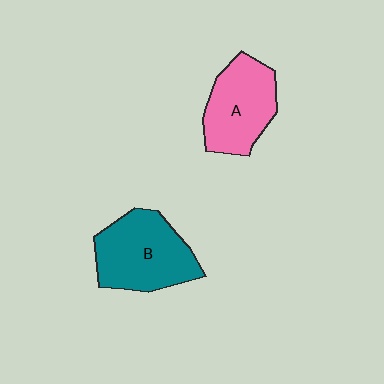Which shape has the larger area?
Shape B (teal).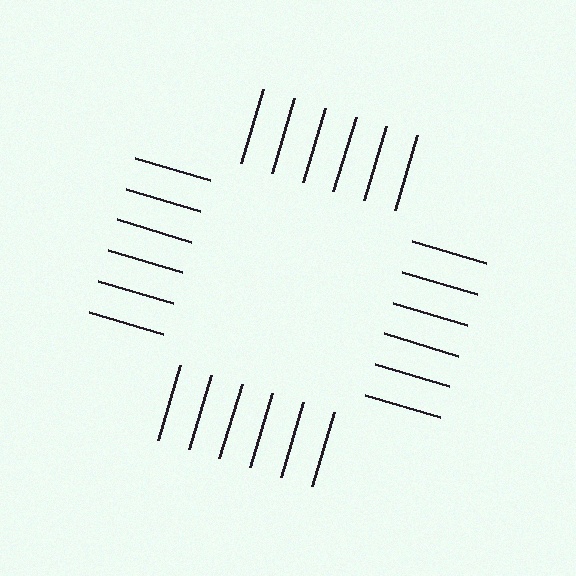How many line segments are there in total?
24 — 6 along each of the 4 edges.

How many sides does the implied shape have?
4 sides — the line-ends trace a square.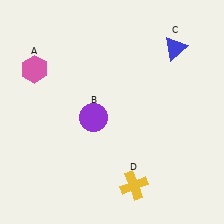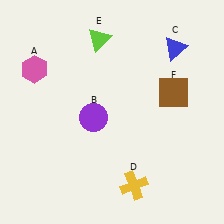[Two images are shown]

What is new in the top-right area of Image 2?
A brown square (F) was added in the top-right area of Image 2.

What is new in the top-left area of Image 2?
A lime triangle (E) was added in the top-left area of Image 2.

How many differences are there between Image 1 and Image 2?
There are 2 differences between the two images.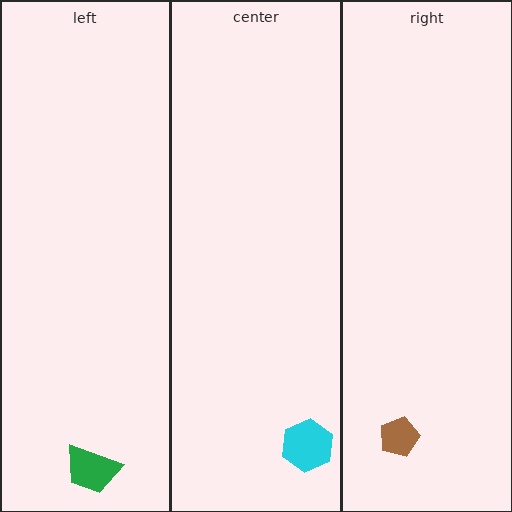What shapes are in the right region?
The brown pentagon.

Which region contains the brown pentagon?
The right region.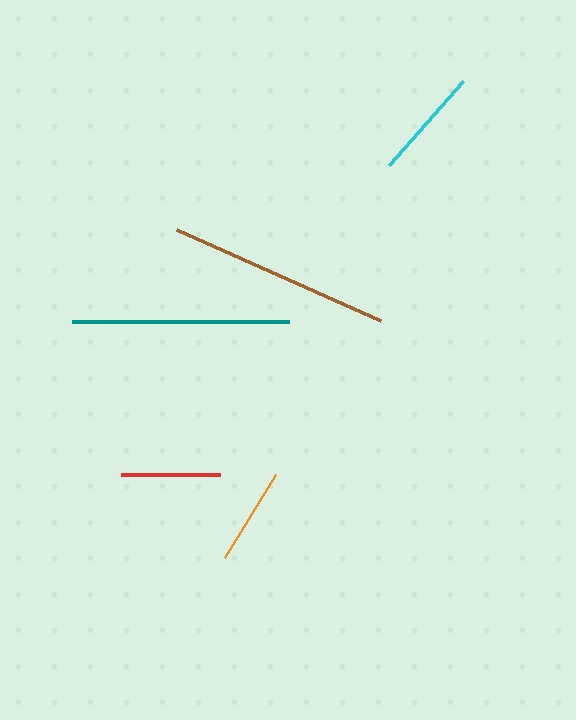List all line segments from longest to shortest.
From longest to shortest: brown, teal, cyan, red, orange.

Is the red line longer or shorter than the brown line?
The brown line is longer than the red line.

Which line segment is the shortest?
The orange line is the shortest at approximately 97 pixels.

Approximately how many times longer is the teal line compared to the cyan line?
The teal line is approximately 1.9 times the length of the cyan line.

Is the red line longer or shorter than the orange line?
The red line is longer than the orange line.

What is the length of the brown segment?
The brown segment is approximately 224 pixels long.